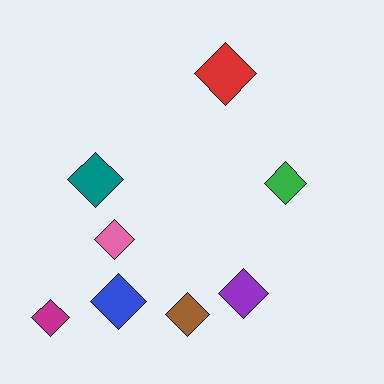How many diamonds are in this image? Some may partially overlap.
There are 8 diamonds.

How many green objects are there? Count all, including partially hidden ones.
There is 1 green object.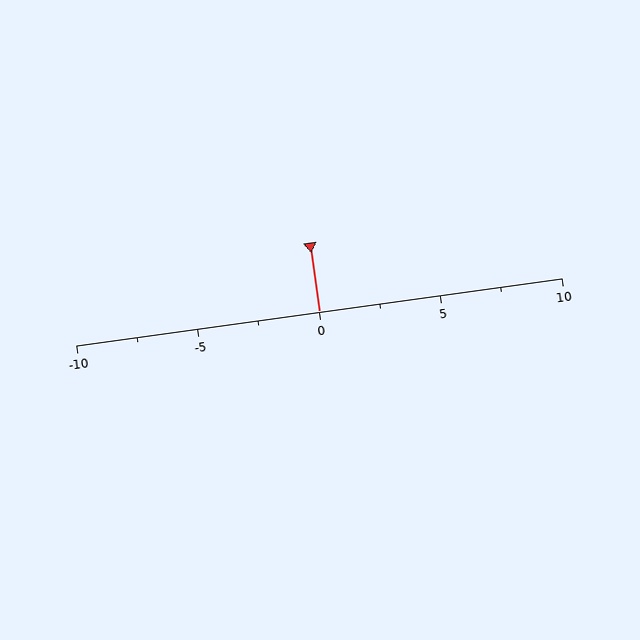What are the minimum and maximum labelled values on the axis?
The axis runs from -10 to 10.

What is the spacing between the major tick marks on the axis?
The major ticks are spaced 5 apart.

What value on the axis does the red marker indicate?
The marker indicates approximately 0.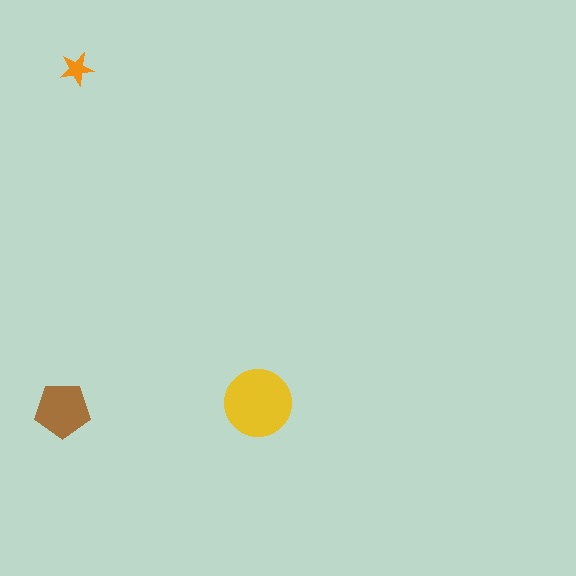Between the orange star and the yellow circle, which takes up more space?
The yellow circle.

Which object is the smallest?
The orange star.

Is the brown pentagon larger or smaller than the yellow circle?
Smaller.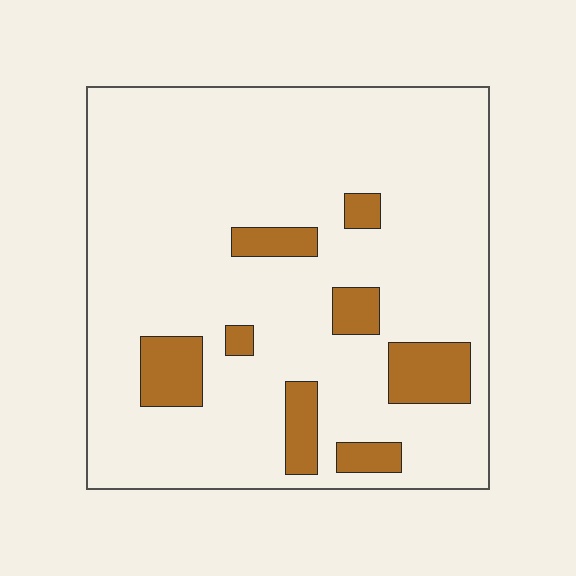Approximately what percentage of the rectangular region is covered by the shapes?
Approximately 15%.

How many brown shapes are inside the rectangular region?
8.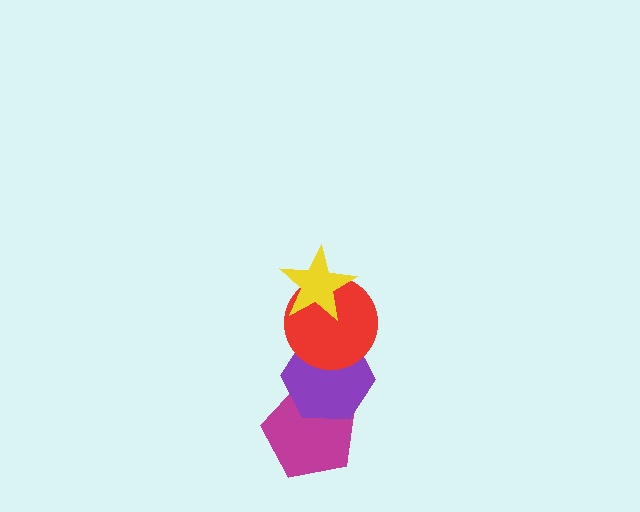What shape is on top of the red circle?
The yellow star is on top of the red circle.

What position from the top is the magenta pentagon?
The magenta pentagon is 4th from the top.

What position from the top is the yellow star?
The yellow star is 1st from the top.